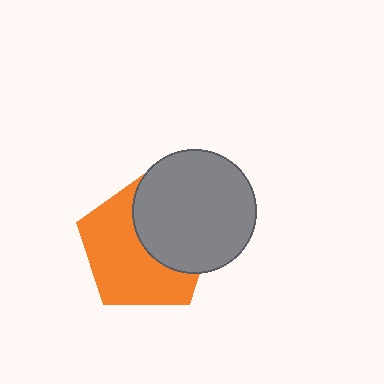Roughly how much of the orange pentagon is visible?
About half of it is visible (roughly 58%).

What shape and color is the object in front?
The object in front is a gray circle.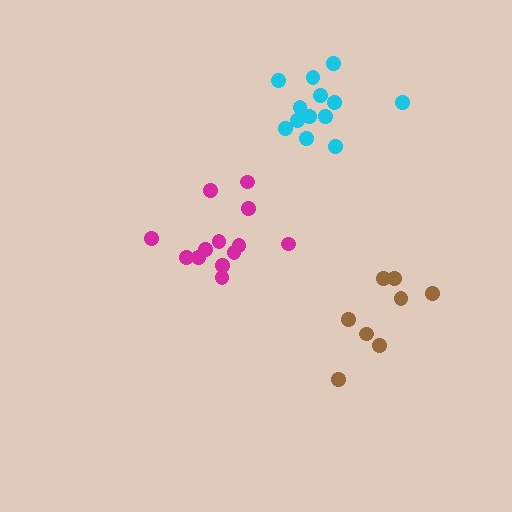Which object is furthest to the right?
The brown cluster is rightmost.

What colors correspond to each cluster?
The clusters are colored: magenta, brown, cyan.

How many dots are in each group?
Group 1: 13 dots, Group 2: 8 dots, Group 3: 13 dots (34 total).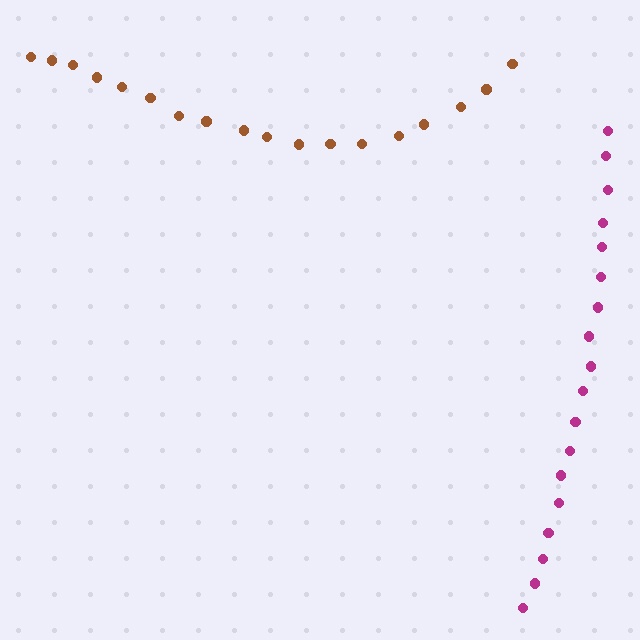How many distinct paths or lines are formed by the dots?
There are 2 distinct paths.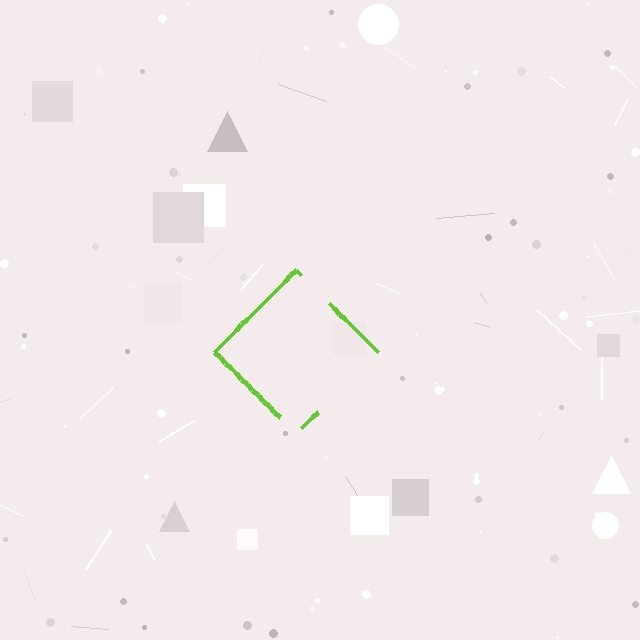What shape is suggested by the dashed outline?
The dashed outline suggests a diamond.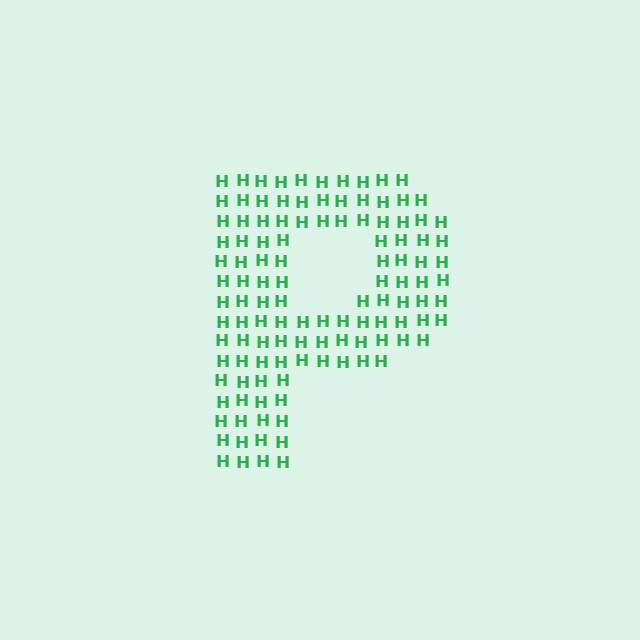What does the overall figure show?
The overall figure shows the letter P.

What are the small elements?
The small elements are letter H's.